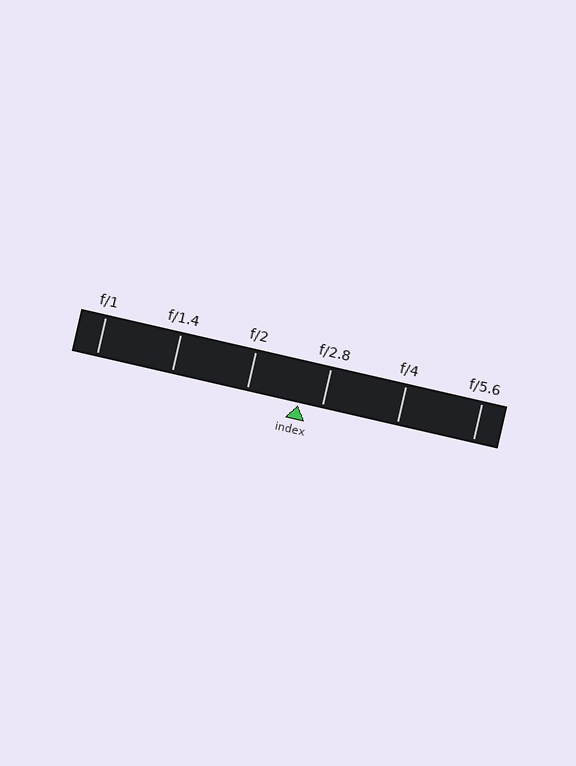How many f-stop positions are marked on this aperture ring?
There are 6 f-stop positions marked.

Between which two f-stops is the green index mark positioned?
The index mark is between f/2 and f/2.8.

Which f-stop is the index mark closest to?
The index mark is closest to f/2.8.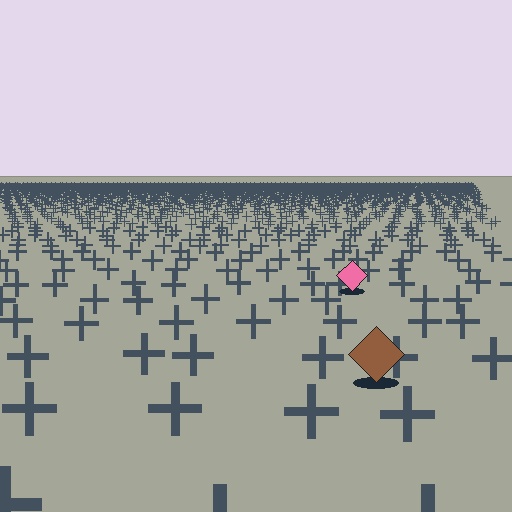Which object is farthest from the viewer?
The pink diamond is farthest from the viewer. It appears smaller and the ground texture around it is denser.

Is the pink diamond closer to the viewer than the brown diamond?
No. The brown diamond is closer — you can tell from the texture gradient: the ground texture is coarser near it.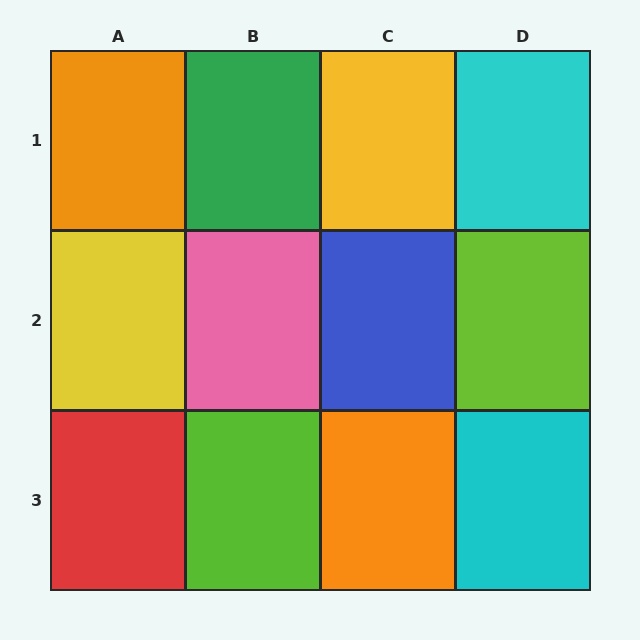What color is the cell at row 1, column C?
Yellow.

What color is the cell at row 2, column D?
Lime.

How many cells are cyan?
2 cells are cyan.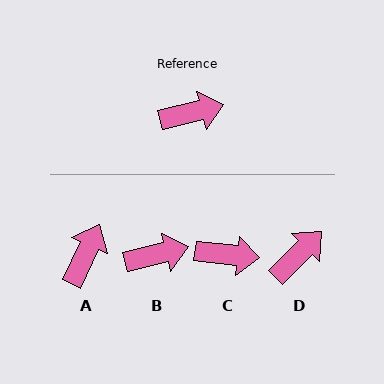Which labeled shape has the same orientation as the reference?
B.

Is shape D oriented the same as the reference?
No, it is off by about 30 degrees.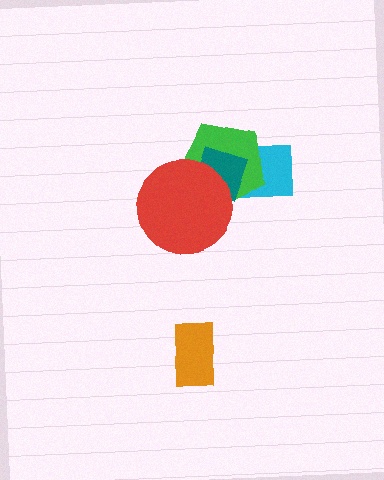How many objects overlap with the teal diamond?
3 objects overlap with the teal diamond.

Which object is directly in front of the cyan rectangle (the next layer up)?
The green pentagon is directly in front of the cyan rectangle.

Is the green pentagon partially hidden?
Yes, it is partially covered by another shape.